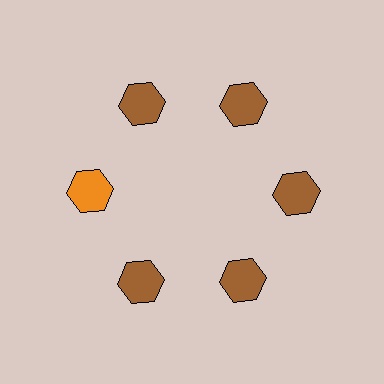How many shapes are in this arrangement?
There are 6 shapes arranged in a ring pattern.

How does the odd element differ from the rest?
It has a different color: orange instead of brown.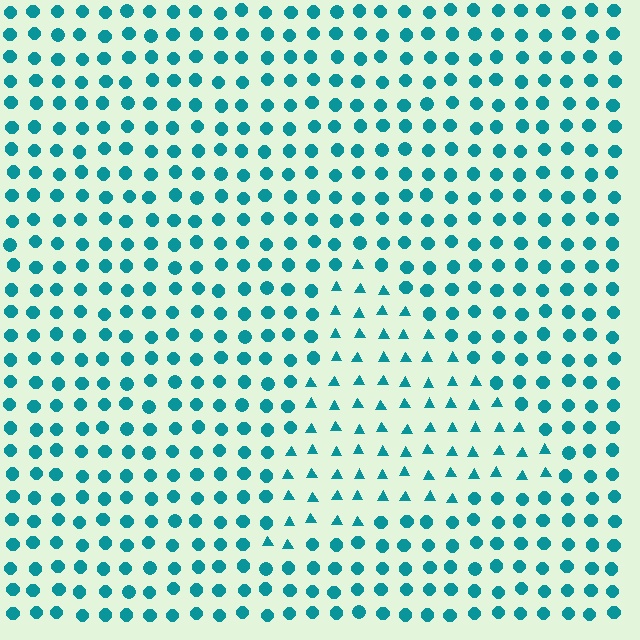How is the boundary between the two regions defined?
The boundary is defined by a change in element shape: triangles inside vs. circles outside. All elements share the same color and spacing.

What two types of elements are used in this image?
The image uses triangles inside the triangle region and circles outside it.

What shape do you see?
I see a triangle.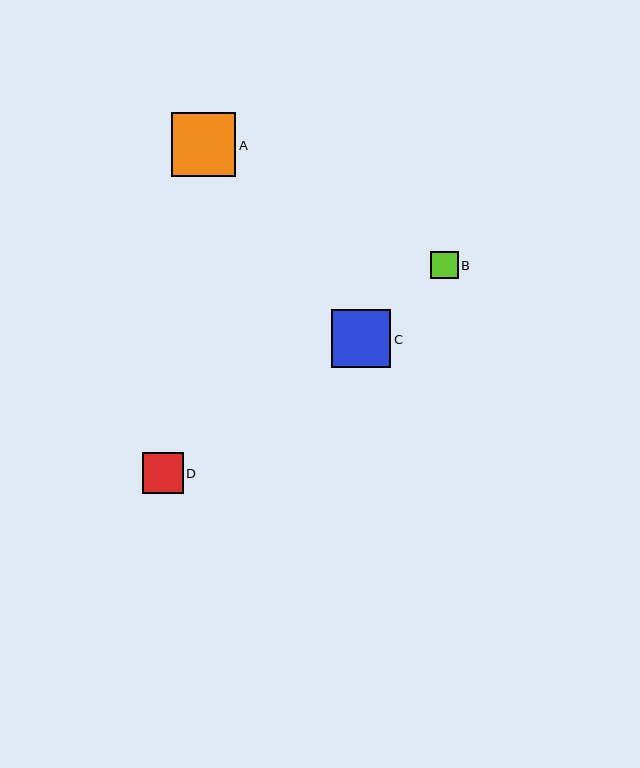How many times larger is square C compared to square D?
Square C is approximately 1.4 times the size of square D.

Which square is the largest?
Square A is the largest with a size of approximately 64 pixels.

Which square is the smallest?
Square B is the smallest with a size of approximately 28 pixels.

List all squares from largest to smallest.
From largest to smallest: A, C, D, B.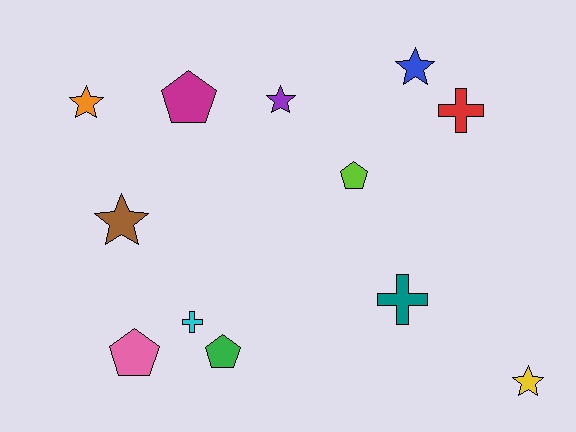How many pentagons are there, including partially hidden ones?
There are 4 pentagons.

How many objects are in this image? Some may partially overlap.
There are 12 objects.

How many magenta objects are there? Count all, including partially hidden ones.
There is 1 magenta object.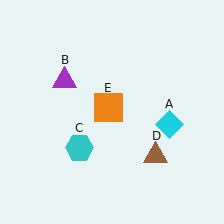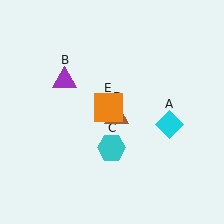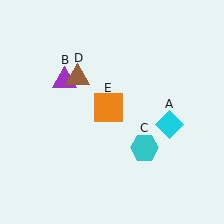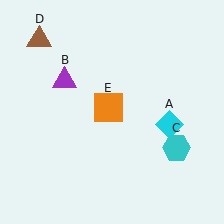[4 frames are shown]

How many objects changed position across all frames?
2 objects changed position: cyan hexagon (object C), brown triangle (object D).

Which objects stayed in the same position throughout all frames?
Cyan diamond (object A) and purple triangle (object B) and orange square (object E) remained stationary.